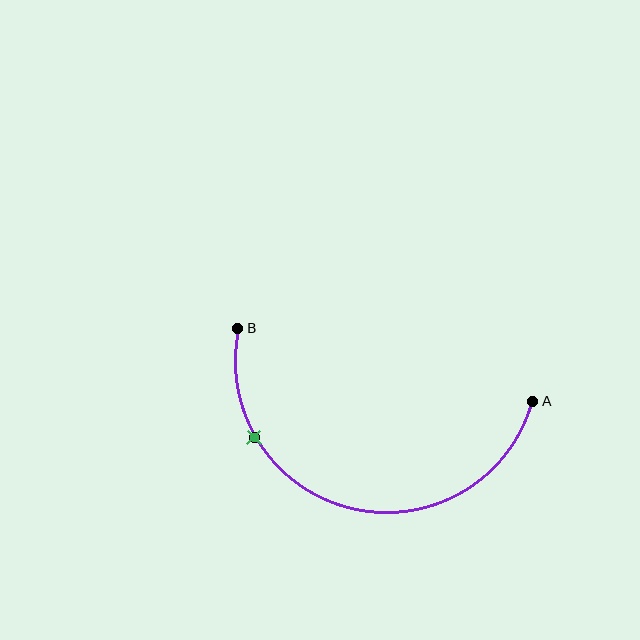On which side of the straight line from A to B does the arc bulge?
The arc bulges below the straight line connecting A and B.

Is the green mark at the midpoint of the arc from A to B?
No. The green mark lies on the arc but is closer to endpoint B. The arc midpoint would be at the point on the curve equidistant along the arc from both A and B.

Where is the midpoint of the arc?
The arc midpoint is the point on the curve farthest from the straight line joining A and B. It sits below that line.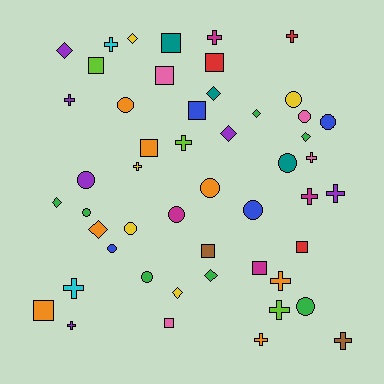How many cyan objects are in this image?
There are 2 cyan objects.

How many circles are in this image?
There are 14 circles.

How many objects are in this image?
There are 50 objects.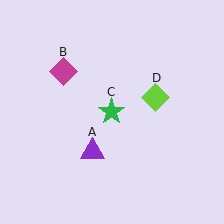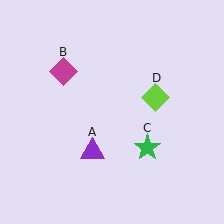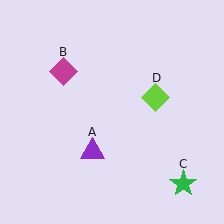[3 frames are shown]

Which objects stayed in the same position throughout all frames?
Purple triangle (object A) and magenta diamond (object B) and lime diamond (object D) remained stationary.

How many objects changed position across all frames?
1 object changed position: green star (object C).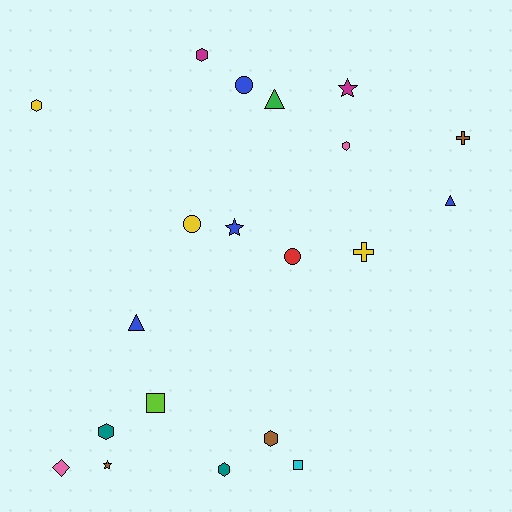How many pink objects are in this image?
There are 2 pink objects.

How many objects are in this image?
There are 20 objects.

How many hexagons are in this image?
There are 6 hexagons.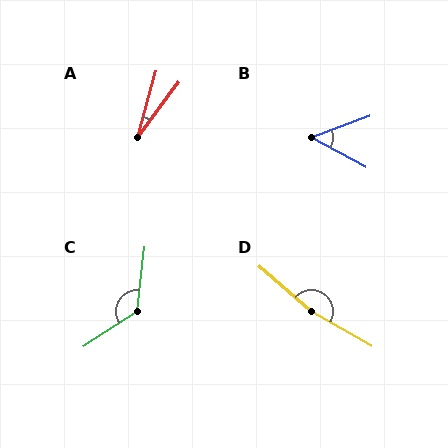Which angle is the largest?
D, at approximately 168 degrees.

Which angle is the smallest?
A, at approximately 22 degrees.